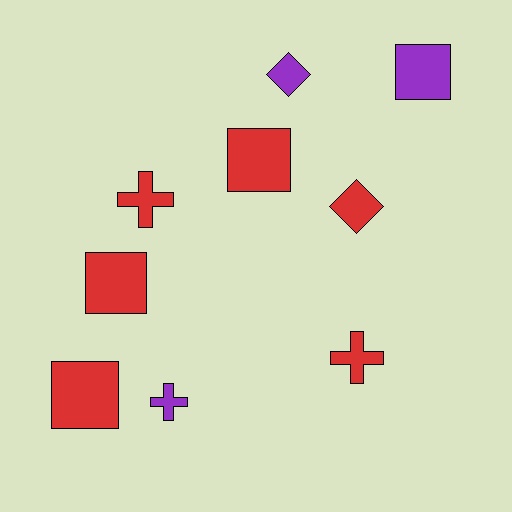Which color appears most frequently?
Red, with 6 objects.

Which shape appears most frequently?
Square, with 4 objects.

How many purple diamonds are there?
There is 1 purple diamond.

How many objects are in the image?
There are 9 objects.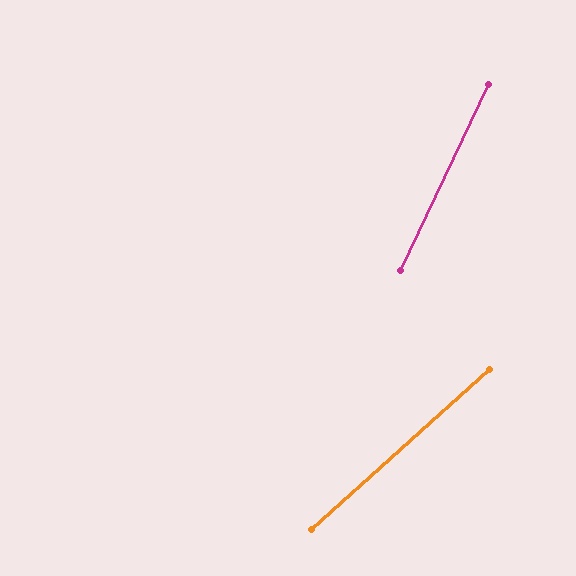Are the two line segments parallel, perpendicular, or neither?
Neither parallel nor perpendicular — they differ by about 23°.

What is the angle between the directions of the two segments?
Approximately 23 degrees.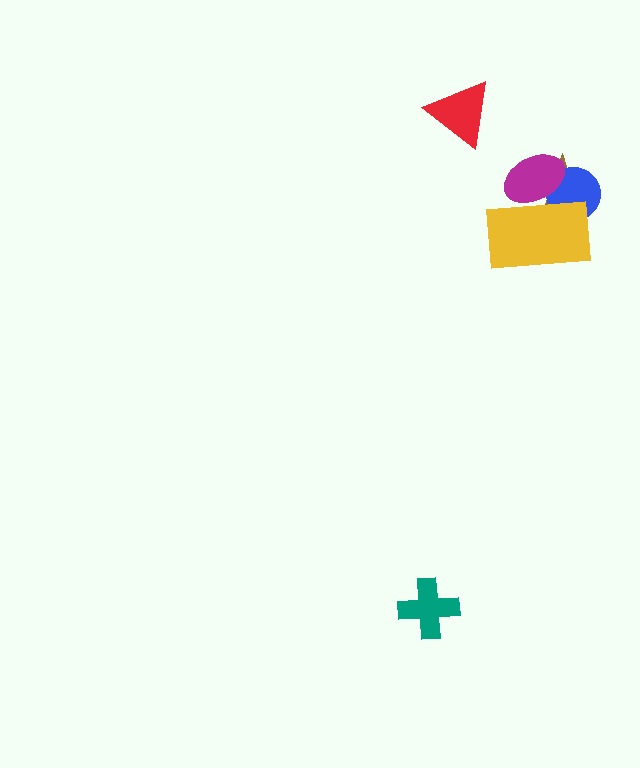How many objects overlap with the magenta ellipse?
3 objects overlap with the magenta ellipse.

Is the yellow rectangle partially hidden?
No, no other shape covers it.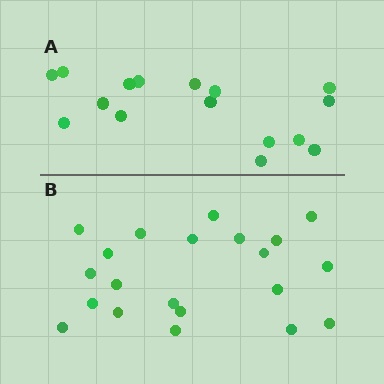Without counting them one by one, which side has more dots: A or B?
Region B (the bottom region) has more dots.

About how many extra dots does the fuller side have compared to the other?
Region B has about 5 more dots than region A.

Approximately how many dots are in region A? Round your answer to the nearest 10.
About 20 dots. (The exact count is 16, which rounds to 20.)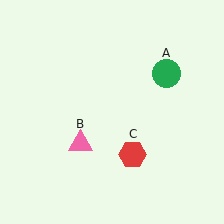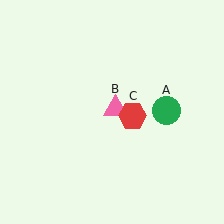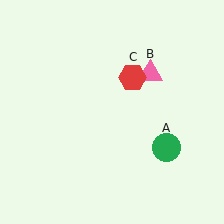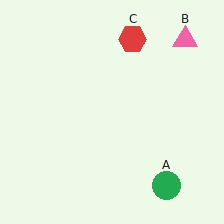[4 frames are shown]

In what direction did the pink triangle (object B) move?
The pink triangle (object B) moved up and to the right.